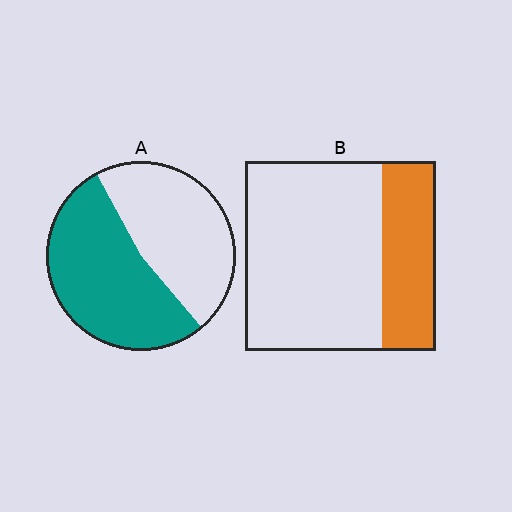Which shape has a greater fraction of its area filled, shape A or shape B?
Shape A.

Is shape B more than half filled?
No.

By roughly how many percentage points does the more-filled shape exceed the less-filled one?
By roughly 25 percentage points (A over B).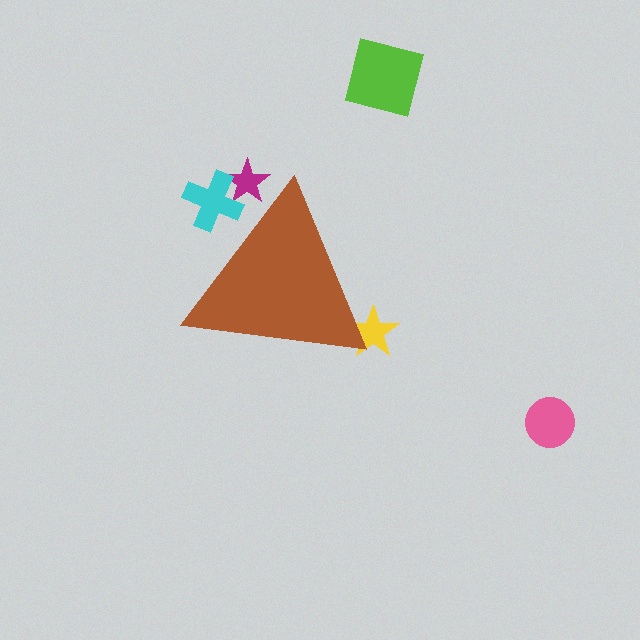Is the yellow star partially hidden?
Yes, the yellow star is partially hidden behind the brown triangle.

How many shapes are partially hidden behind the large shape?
3 shapes are partially hidden.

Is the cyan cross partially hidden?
Yes, the cyan cross is partially hidden behind the brown triangle.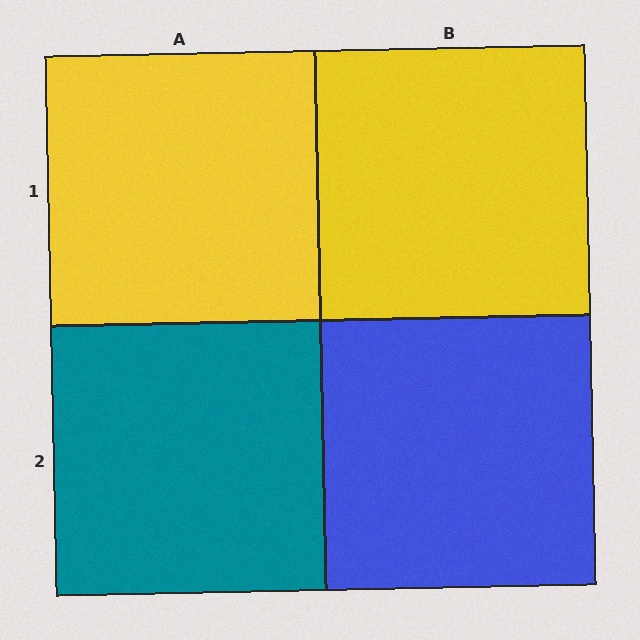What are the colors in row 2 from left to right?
Teal, blue.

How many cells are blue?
1 cell is blue.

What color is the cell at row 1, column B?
Yellow.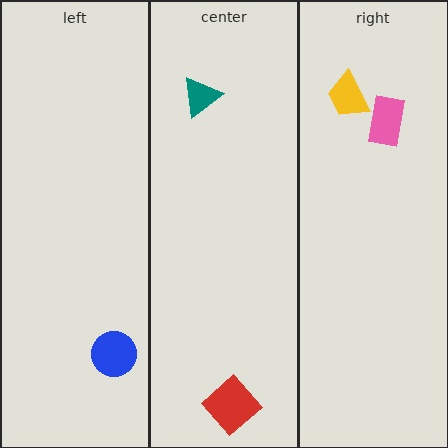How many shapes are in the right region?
2.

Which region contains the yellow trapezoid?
The right region.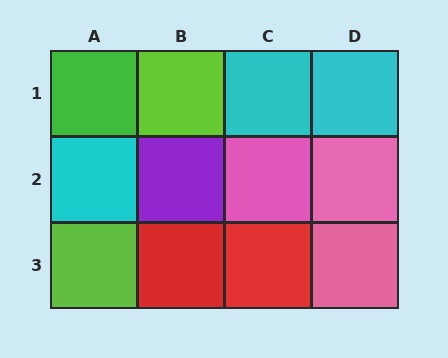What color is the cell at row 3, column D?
Pink.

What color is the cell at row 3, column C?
Red.